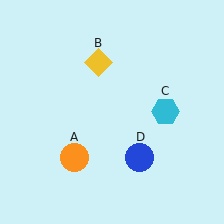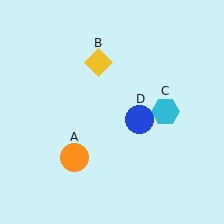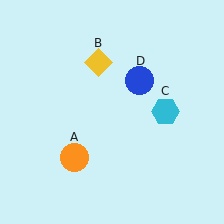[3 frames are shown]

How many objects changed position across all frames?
1 object changed position: blue circle (object D).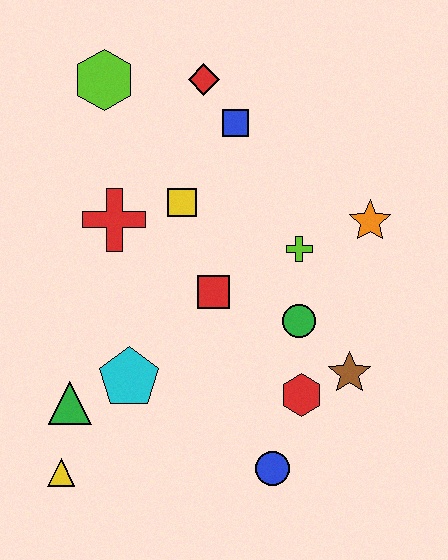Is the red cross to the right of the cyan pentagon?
No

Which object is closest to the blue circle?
The red hexagon is closest to the blue circle.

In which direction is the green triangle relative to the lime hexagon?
The green triangle is below the lime hexagon.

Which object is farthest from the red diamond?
The yellow triangle is farthest from the red diamond.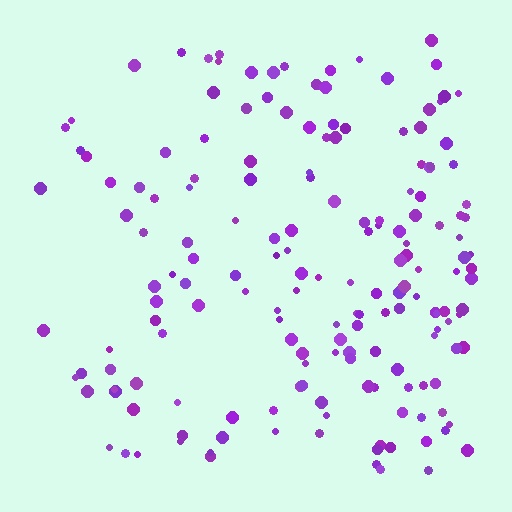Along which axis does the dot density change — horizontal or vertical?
Horizontal.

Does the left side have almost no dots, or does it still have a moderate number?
Still a moderate number, just noticeably fewer than the right.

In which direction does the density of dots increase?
From left to right, with the right side densest.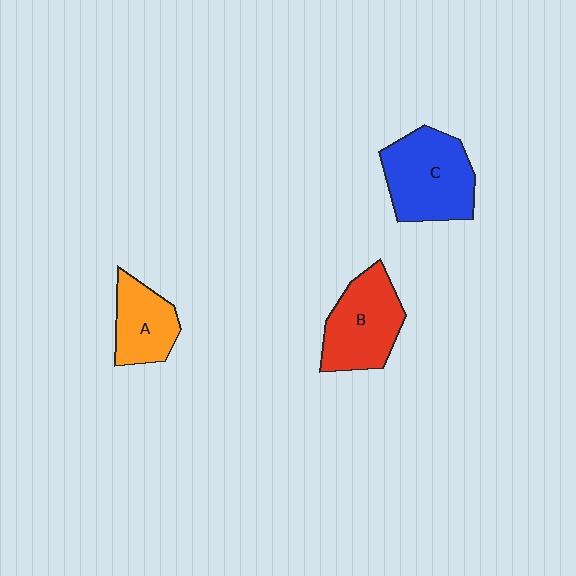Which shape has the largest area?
Shape C (blue).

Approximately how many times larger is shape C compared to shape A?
Approximately 1.6 times.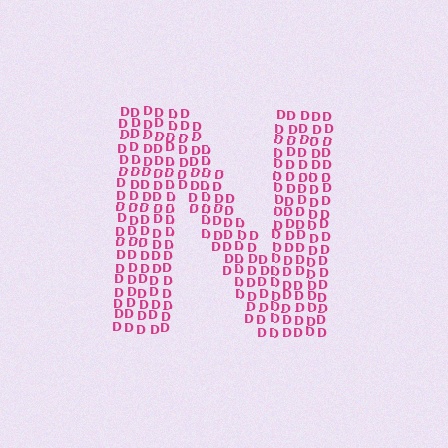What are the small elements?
The small elements are letter D's.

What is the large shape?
The large shape is the letter N.